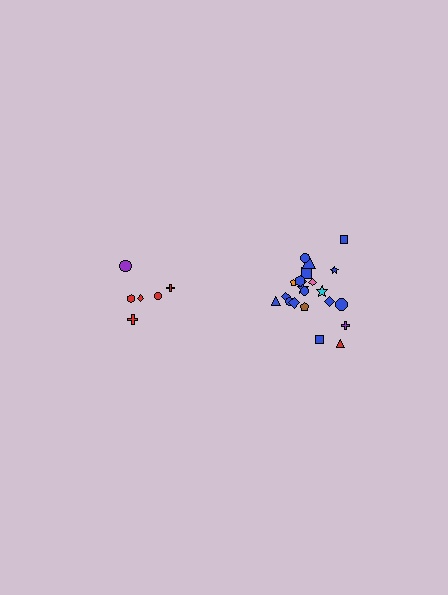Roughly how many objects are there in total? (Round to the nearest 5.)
Roughly 30 objects in total.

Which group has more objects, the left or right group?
The right group.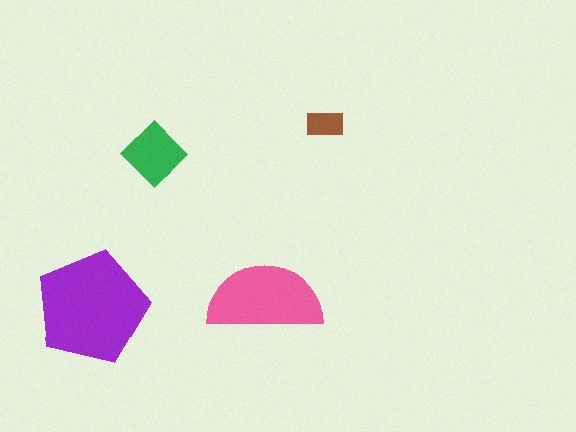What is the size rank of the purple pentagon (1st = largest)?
1st.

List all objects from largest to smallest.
The purple pentagon, the pink semicircle, the green diamond, the brown rectangle.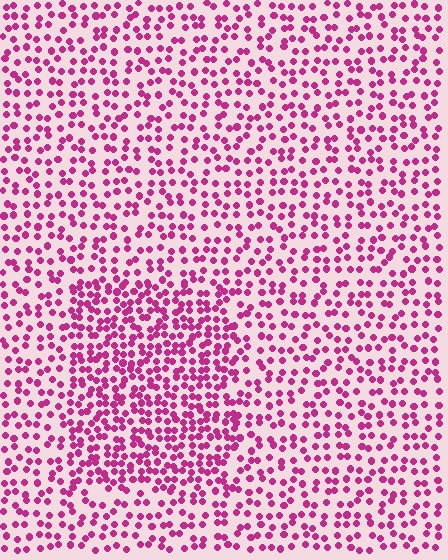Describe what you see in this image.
The image contains small magenta elements arranged at two different densities. A rectangle-shaped region is visible where the elements are more densely packed than the surrounding area.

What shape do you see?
I see a rectangle.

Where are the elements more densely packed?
The elements are more densely packed inside the rectangle boundary.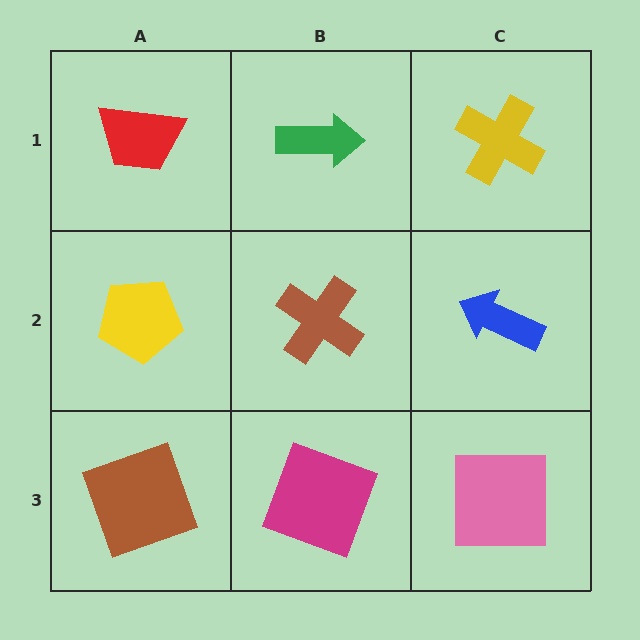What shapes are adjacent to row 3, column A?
A yellow pentagon (row 2, column A), a magenta square (row 3, column B).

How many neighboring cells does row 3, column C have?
2.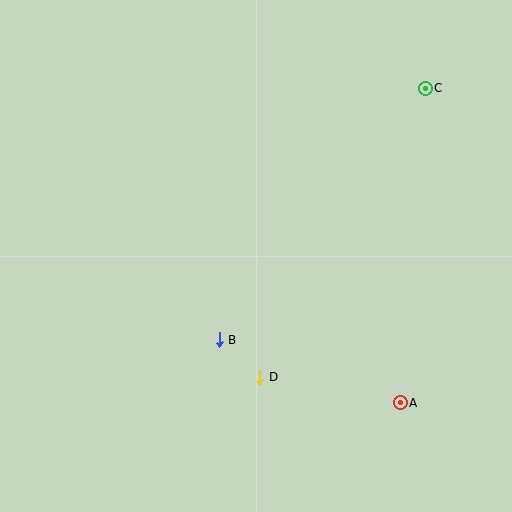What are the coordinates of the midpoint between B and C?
The midpoint between B and C is at (322, 214).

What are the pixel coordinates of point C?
Point C is at (425, 88).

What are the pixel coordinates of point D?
Point D is at (260, 377).